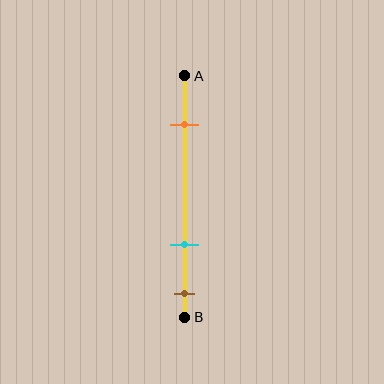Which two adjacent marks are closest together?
The cyan and brown marks are the closest adjacent pair.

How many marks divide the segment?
There are 3 marks dividing the segment.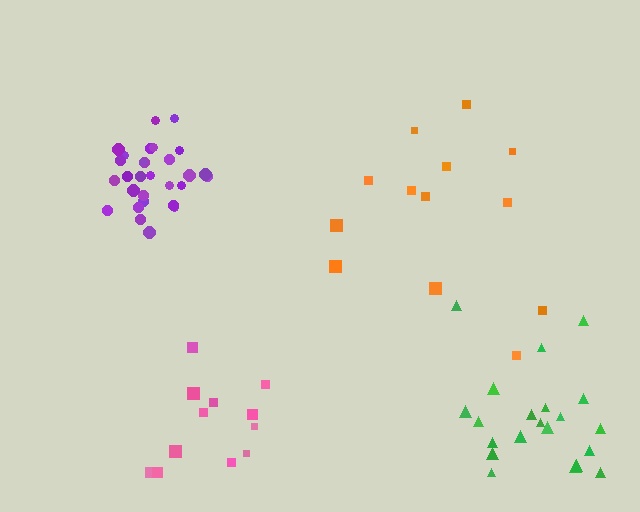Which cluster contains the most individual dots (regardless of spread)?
Purple (29).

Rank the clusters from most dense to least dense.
purple, green, pink, orange.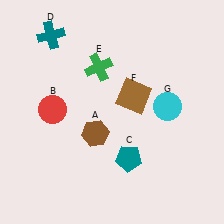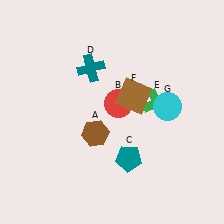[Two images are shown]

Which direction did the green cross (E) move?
The green cross (E) moved right.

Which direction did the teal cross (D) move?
The teal cross (D) moved right.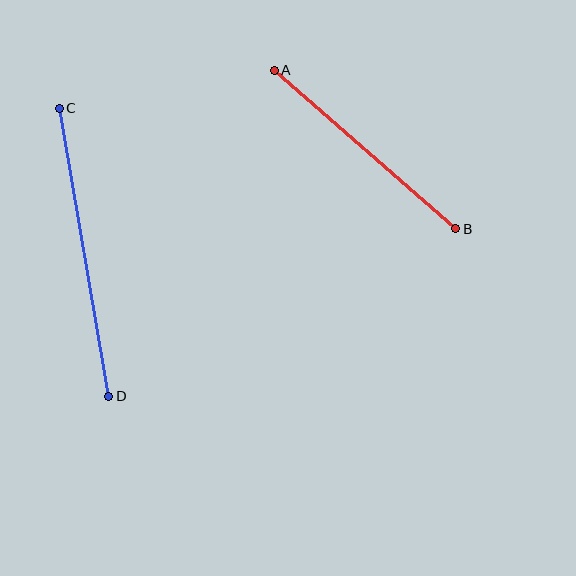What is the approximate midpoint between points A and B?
The midpoint is at approximately (365, 149) pixels.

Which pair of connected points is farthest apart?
Points C and D are farthest apart.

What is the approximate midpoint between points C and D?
The midpoint is at approximately (84, 252) pixels.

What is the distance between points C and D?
The distance is approximately 292 pixels.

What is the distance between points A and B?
The distance is approximately 241 pixels.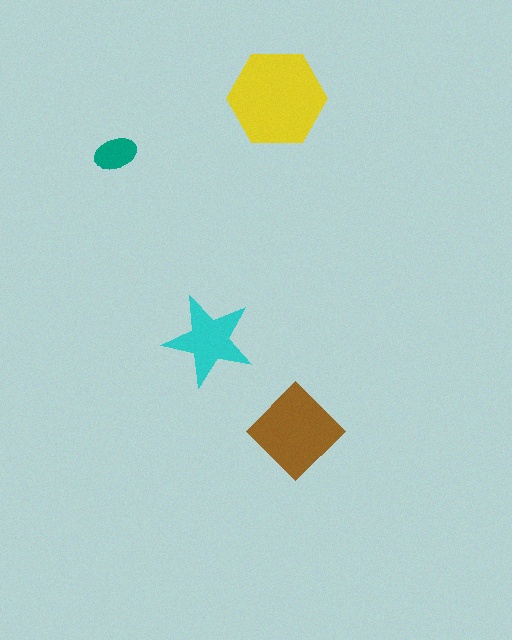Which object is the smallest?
The teal ellipse.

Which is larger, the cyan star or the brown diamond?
The brown diamond.